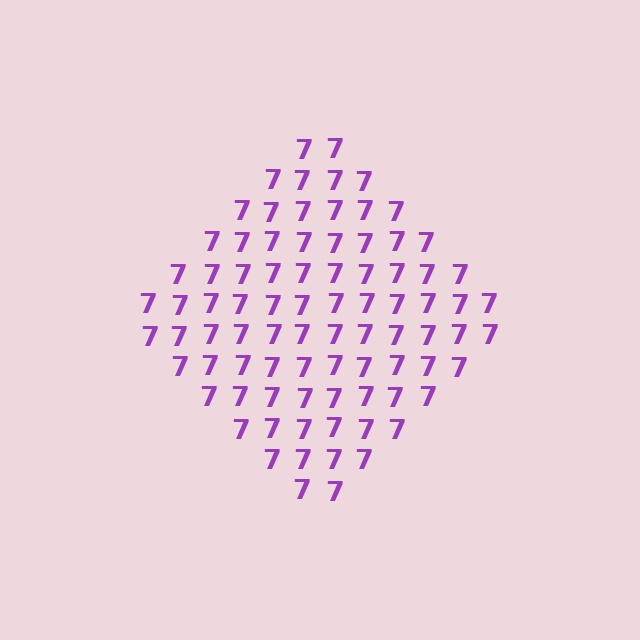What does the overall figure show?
The overall figure shows a diamond.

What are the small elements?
The small elements are digit 7's.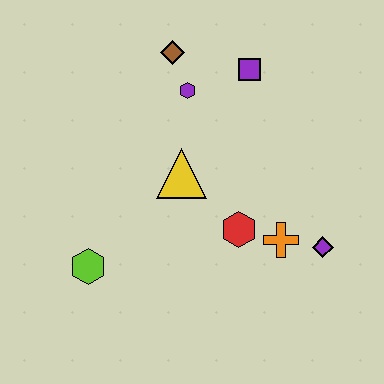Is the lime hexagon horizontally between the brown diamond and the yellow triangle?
No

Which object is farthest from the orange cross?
The brown diamond is farthest from the orange cross.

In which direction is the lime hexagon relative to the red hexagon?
The lime hexagon is to the left of the red hexagon.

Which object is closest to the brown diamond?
The purple hexagon is closest to the brown diamond.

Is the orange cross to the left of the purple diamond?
Yes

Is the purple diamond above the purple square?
No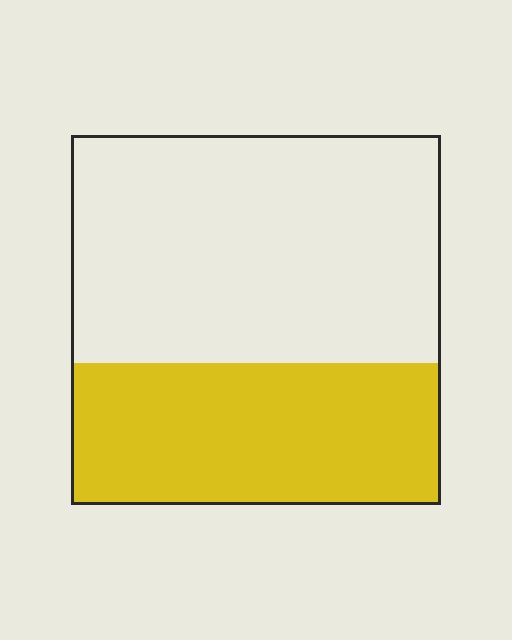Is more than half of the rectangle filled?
No.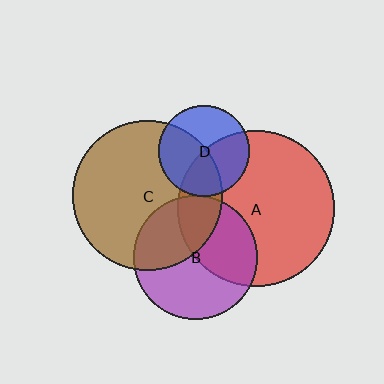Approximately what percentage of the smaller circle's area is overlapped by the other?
Approximately 45%.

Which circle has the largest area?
Circle A (red).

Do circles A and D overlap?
Yes.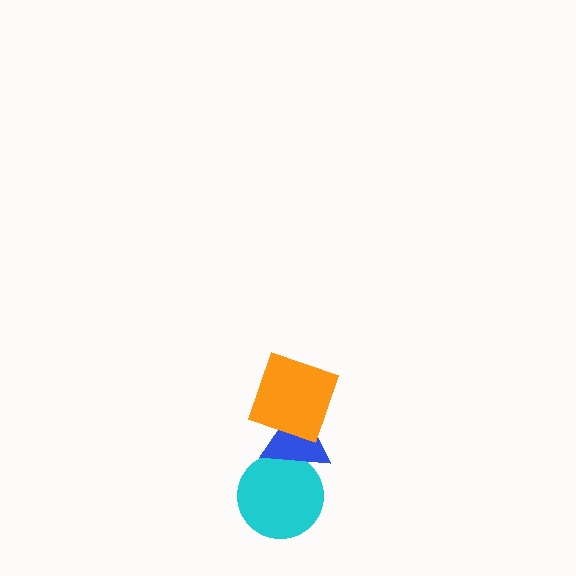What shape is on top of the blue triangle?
The orange square is on top of the blue triangle.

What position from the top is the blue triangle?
The blue triangle is 2nd from the top.